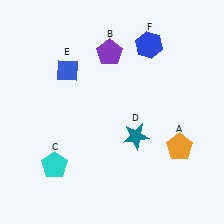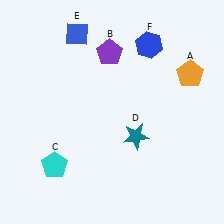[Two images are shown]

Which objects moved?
The objects that moved are: the orange pentagon (A), the blue diamond (E).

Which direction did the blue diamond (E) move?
The blue diamond (E) moved up.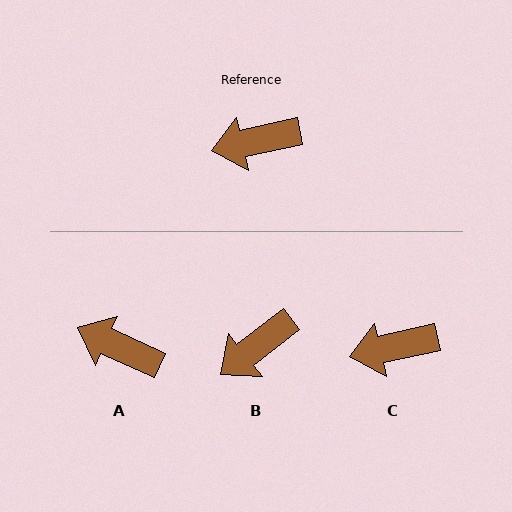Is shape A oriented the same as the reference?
No, it is off by about 37 degrees.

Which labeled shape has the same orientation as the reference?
C.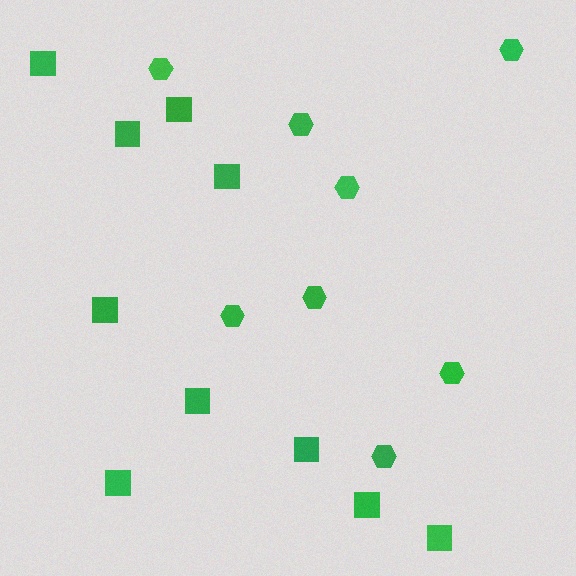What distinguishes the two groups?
There are 2 groups: one group of hexagons (8) and one group of squares (10).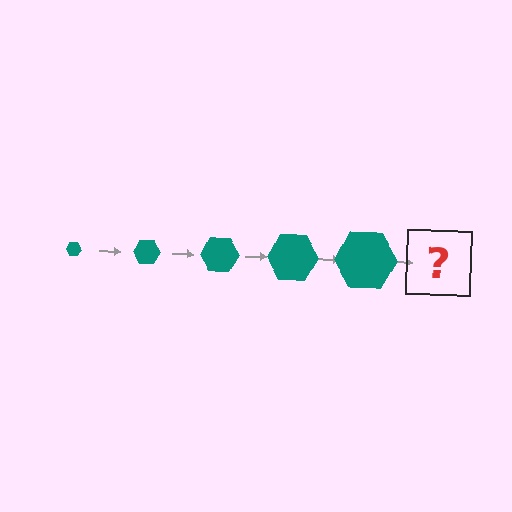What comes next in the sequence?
The next element should be a teal hexagon, larger than the previous one.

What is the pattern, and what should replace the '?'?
The pattern is that the hexagon gets progressively larger each step. The '?' should be a teal hexagon, larger than the previous one.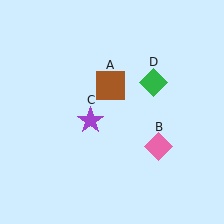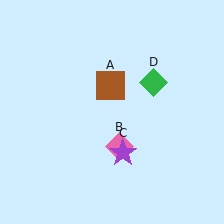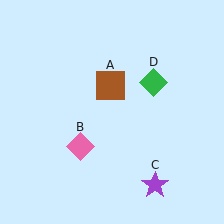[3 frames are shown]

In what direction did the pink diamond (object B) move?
The pink diamond (object B) moved left.